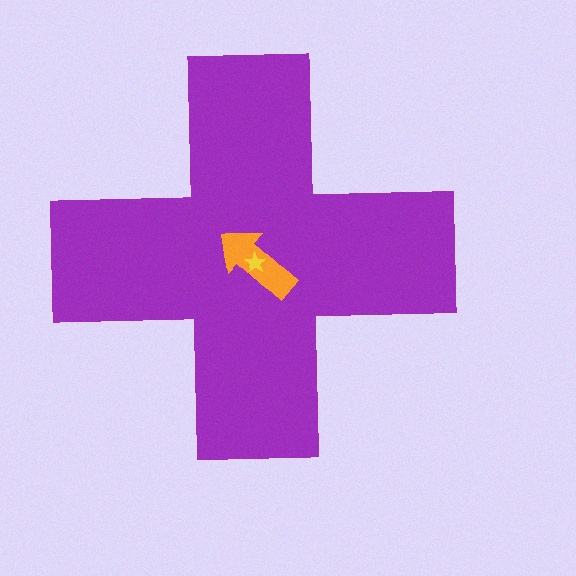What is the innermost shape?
The yellow star.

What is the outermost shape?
The purple cross.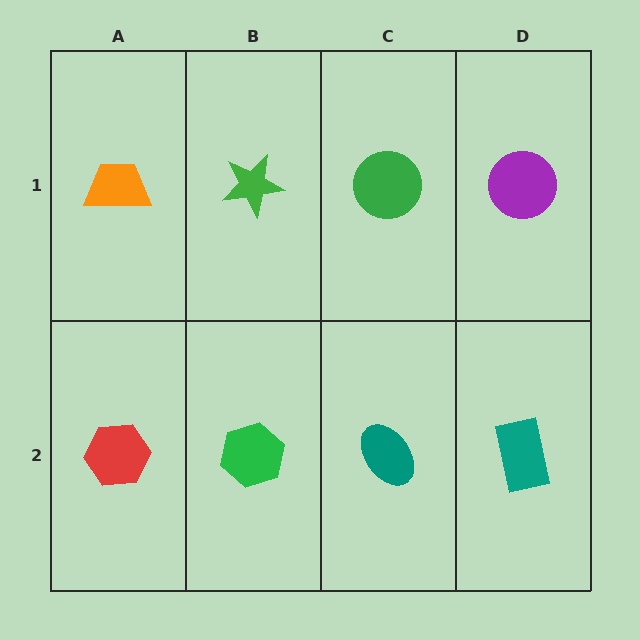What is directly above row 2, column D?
A purple circle.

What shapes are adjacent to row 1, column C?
A teal ellipse (row 2, column C), a green star (row 1, column B), a purple circle (row 1, column D).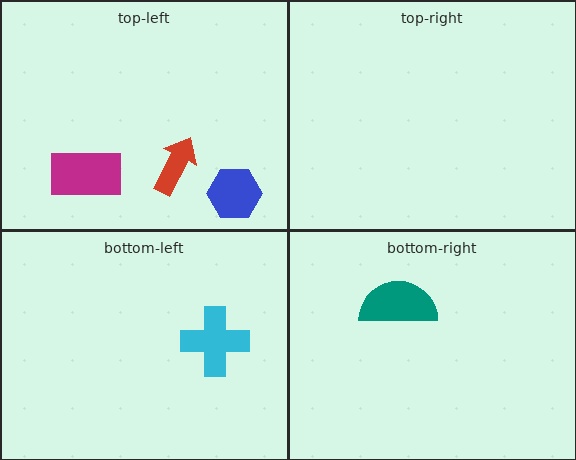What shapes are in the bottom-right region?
The teal semicircle.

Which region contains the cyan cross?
The bottom-left region.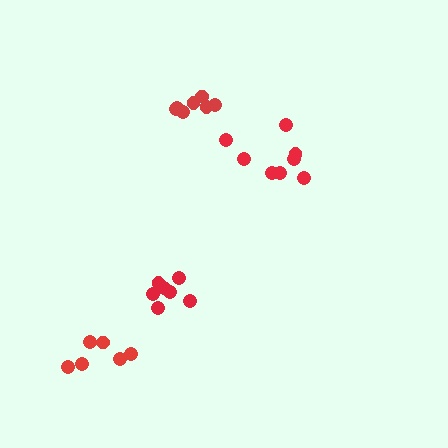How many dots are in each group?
Group 1: 7 dots, Group 2: 8 dots, Group 3: 7 dots, Group 4: 6 dots (28 total).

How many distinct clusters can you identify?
There are 4 distinct clusters.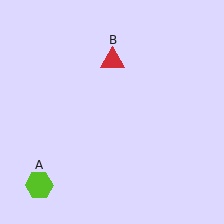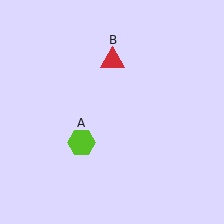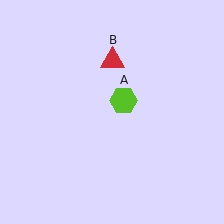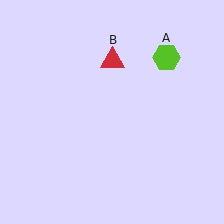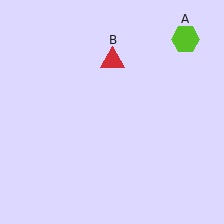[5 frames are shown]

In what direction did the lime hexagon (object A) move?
The lime hexagon (object A) moved up and to the right.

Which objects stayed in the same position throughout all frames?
Red triangle (object B) remained stationary.